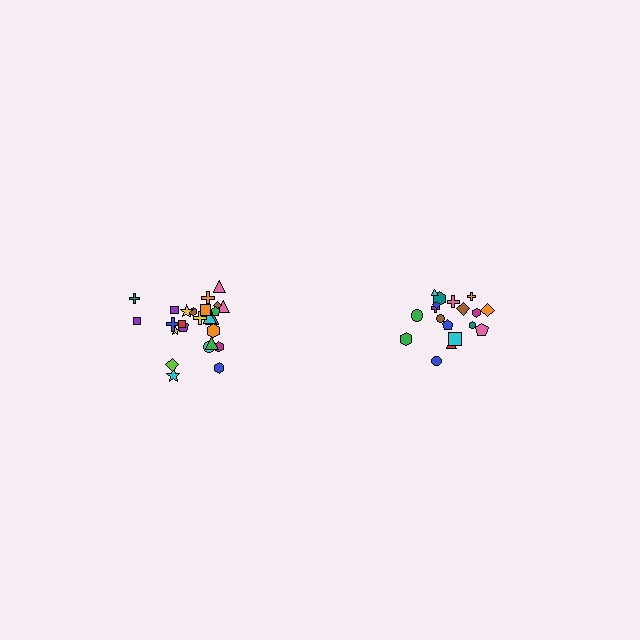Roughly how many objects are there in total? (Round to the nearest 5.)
Roughly 45 objects in total.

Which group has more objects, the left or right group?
The left group.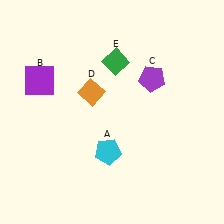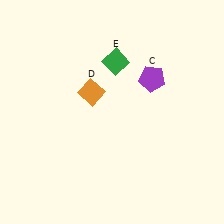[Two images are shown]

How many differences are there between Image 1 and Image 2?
There are 2 differences between the two images.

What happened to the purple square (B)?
The purple square (B) was removed in Image 2. It was in the top-left area of Image 1.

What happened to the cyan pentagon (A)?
The cyan pentagon (A) was removed in Image 2. It was in the bottom-left area of Image 1.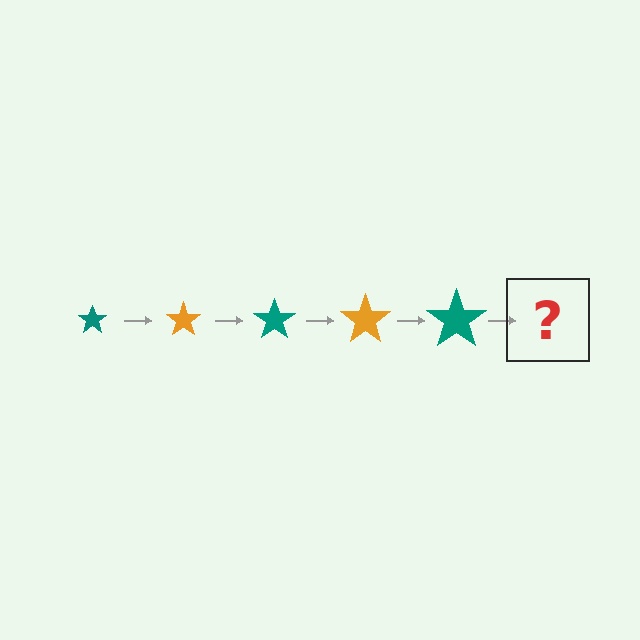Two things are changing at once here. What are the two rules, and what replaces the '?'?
The two rules are that the star grows larger each step and the color cycles through teal and orange. The '?' should be an orange star, larger than the previous one.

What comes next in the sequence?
The next element should be an orange star, larger than the previous one.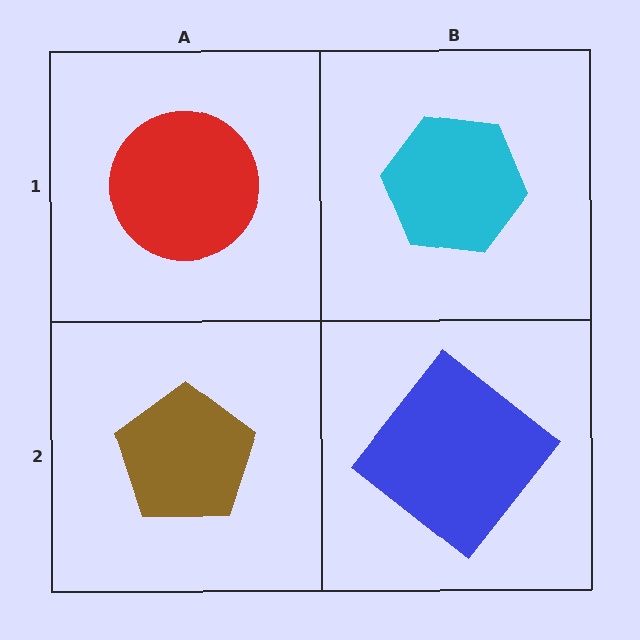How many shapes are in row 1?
2 shapes.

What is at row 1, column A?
A red circle.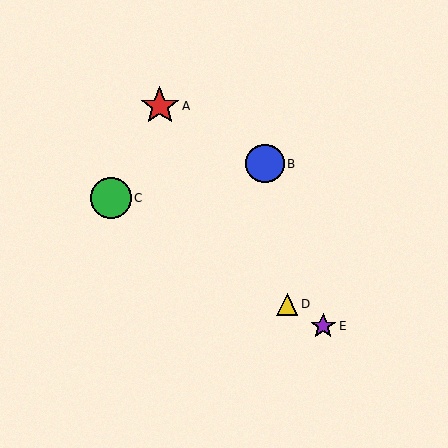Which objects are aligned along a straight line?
Objects C, D, E are aligned along a straight line.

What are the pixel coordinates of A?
Object A is at (160, 106).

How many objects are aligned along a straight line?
3 objects (C, D, E) are aligned along a straight line.